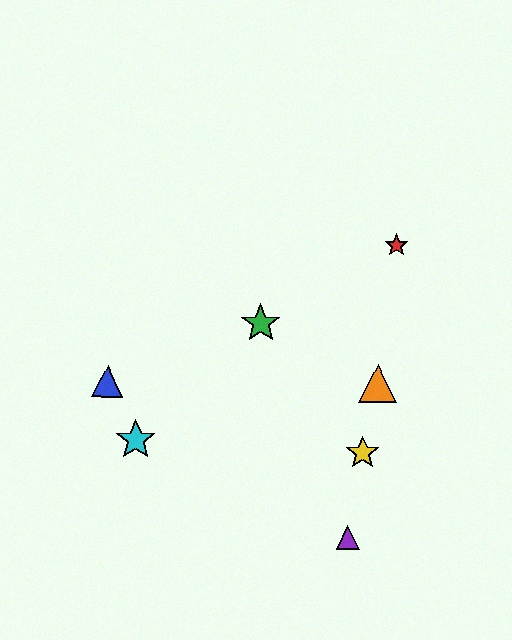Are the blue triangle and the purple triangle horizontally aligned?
No, the blue triangle is at y≈381 and the purple triangle is at y≈538.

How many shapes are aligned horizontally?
2 shapes (the blue triangle, the orange triangle) are aligned horizontally.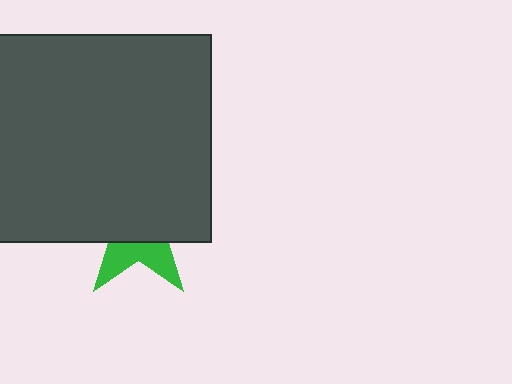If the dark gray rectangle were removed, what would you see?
You would see the complete green star.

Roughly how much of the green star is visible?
A small part of it is visible (roughly 33%).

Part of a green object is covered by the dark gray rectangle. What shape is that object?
It is a star.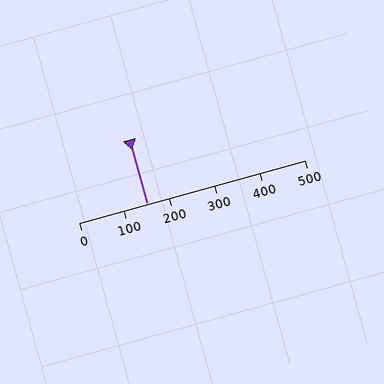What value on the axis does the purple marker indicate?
The marker indicates approximately 150.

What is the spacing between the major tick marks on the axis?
The major ticks are spaced 100 apart.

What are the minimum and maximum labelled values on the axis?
The axis runs from 0 to 500.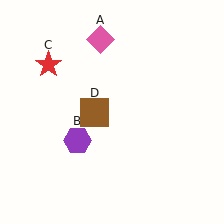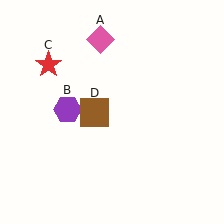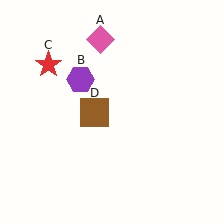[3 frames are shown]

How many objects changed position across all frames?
1 object changed position: purple hexagon (object B).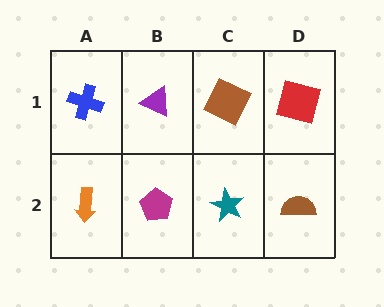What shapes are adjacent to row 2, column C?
A brown square (row 1, column C), a magenta pentagon (row 2, column B), a brown semicircle (row 2, column D).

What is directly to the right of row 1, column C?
A red square.